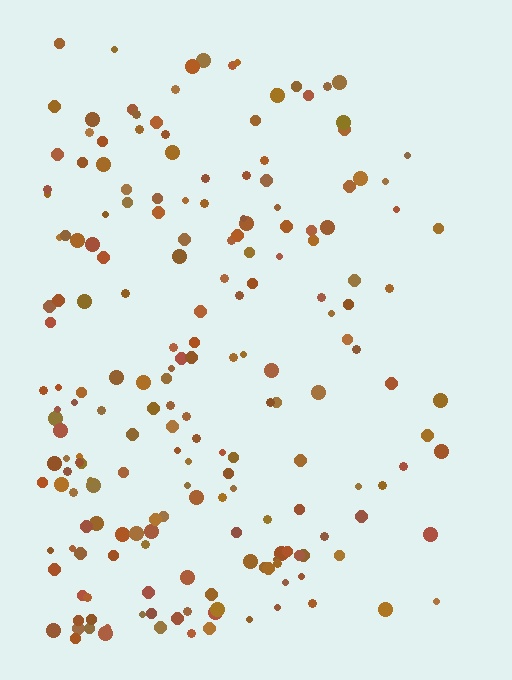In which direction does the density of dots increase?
From right to left, with the left side densest.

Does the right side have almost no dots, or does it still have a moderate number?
Still a moderate number, just noticeably fewer than the left.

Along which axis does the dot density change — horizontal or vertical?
Horizontal.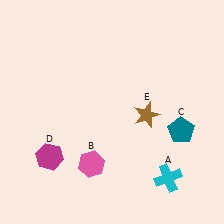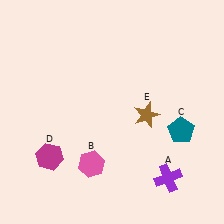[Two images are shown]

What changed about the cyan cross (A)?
In Image 1, A is cyan. In Image 2, it changed to purple.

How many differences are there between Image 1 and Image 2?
There is 1 difference between the two images.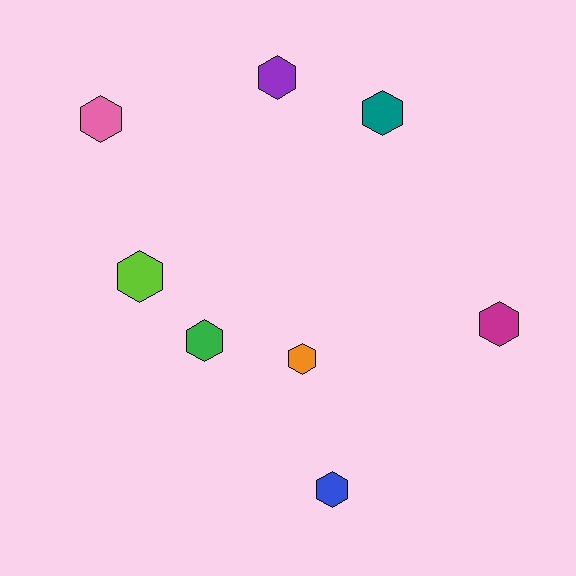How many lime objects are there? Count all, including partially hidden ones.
There is 1 lime object.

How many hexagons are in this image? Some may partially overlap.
There are 8 hexagons.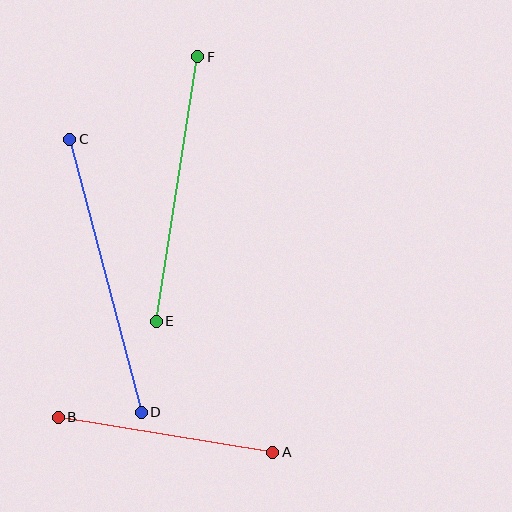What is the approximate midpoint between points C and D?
The midpoint is at approximately (105, 276) pixels.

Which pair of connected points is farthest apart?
Points C and D are farthest apart.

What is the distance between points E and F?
The distance is approximately 267 pixels.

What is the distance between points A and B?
The distance is approximately 217 pixels.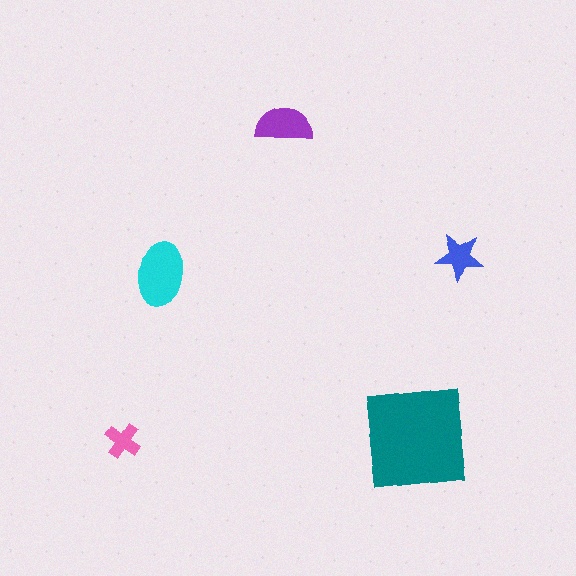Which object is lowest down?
The pink cross is bottommost.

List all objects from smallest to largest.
The pink cross, the blue star, the purple semicircle, the cyan ellipse, the teal square.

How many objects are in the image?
There are 5 objects in the image.